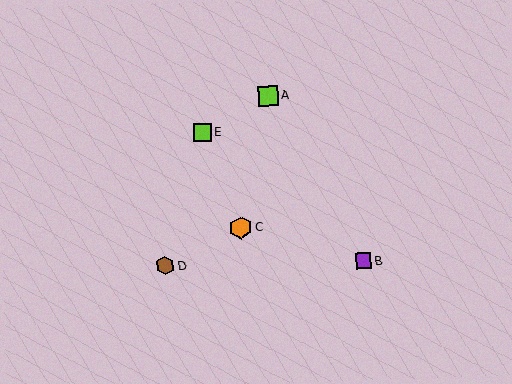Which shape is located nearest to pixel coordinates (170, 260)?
The brown hexagon (labeled D) at (165, 266) is nearest to that location.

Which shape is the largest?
The orange hexagon (labeled C) is the largest.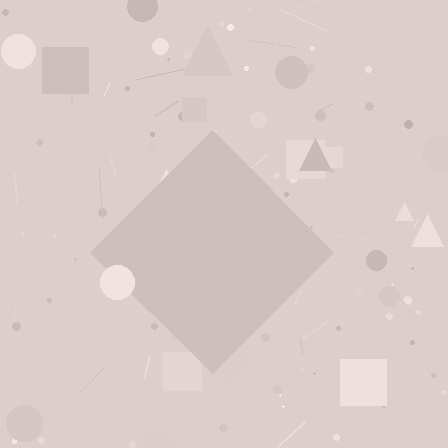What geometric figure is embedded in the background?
A diamond is embedded in the background.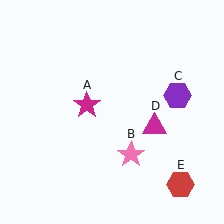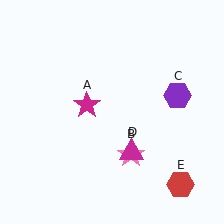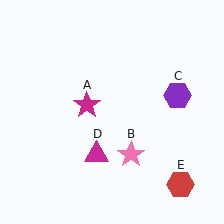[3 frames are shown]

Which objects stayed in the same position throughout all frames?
Magenta star (object A) and pink star (object B) and purple hexagon (object C) and red hexagon (object E) remained stationary.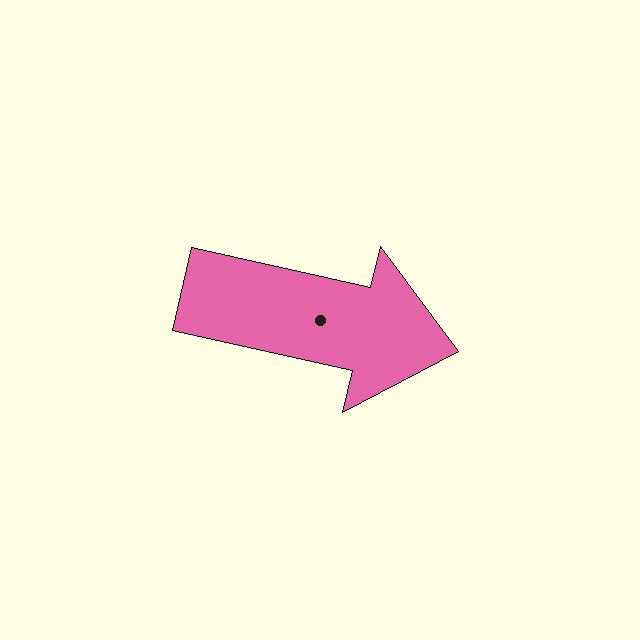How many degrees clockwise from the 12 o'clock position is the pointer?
Approximately 103 degrees.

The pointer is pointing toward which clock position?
Roughly 3 o'clock.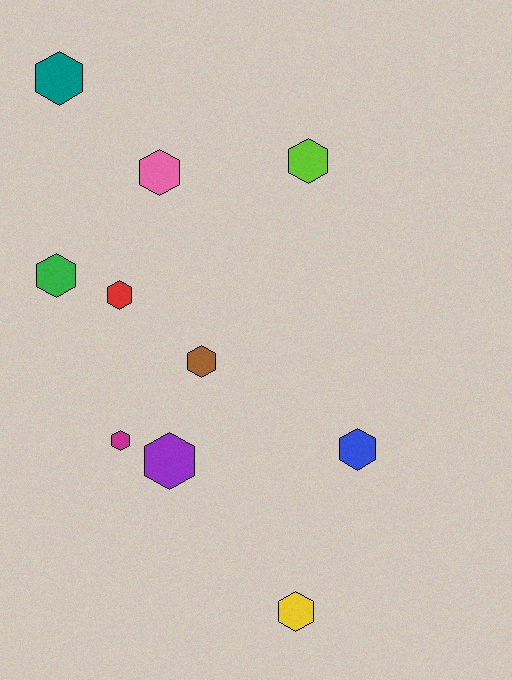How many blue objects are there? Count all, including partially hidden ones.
There is 1 blue object.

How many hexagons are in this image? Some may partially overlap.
There are 10 hexagons.